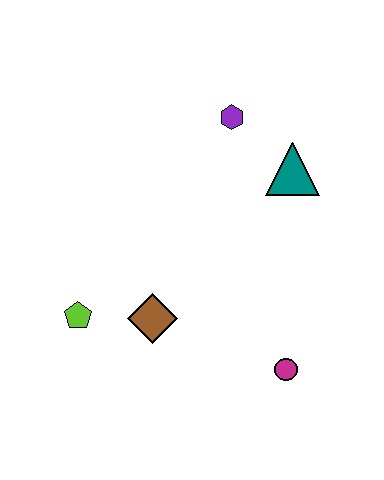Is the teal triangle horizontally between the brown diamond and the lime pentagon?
No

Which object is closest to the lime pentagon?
The brown diamond is closest to the lime pentagon.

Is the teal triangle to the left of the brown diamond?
No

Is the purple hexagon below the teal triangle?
No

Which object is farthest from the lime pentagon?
The teal triangle is farthest from the lime pentagon.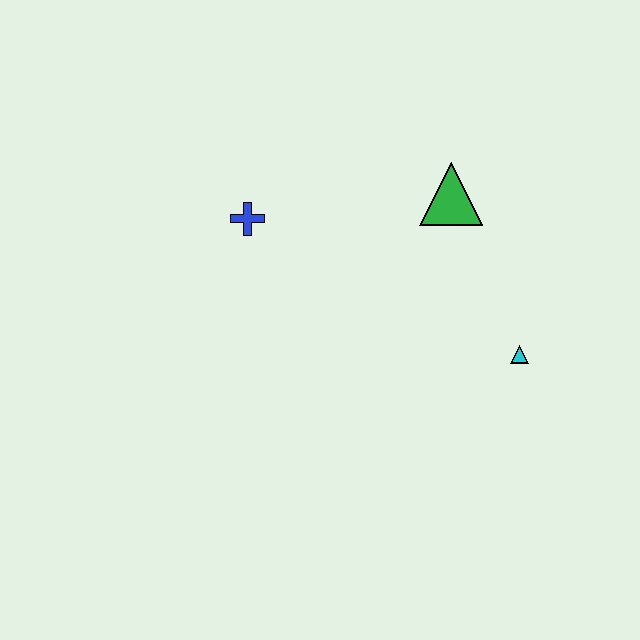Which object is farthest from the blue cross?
The cyan triangle is farthest from the blue cross.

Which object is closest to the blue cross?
The green triangle is closest to the blue cross.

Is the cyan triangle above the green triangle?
No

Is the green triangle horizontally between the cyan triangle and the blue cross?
Yes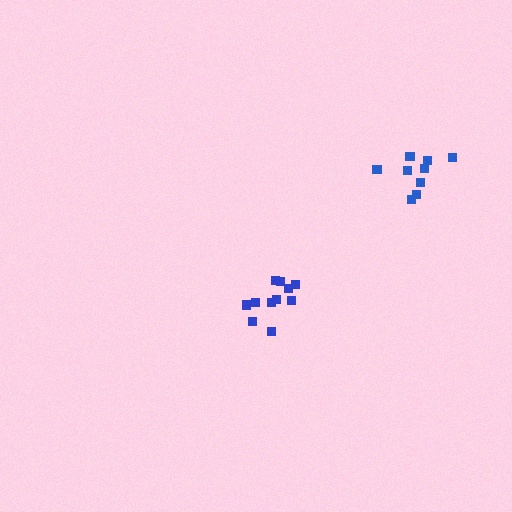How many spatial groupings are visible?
There are 2 spatial groupings.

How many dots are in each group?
Group 1: 11 dots, Group 2: 9 dots (20 total).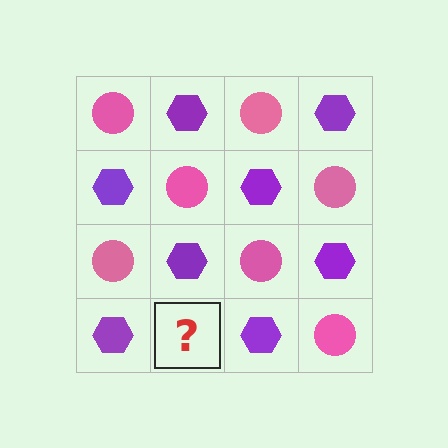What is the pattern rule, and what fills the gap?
The rule is that it alternates pink circle and purple hexagon in a checkerboard pattern. The gap should be filled with a pink circle.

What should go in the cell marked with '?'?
The missing cell should contain a pink circle.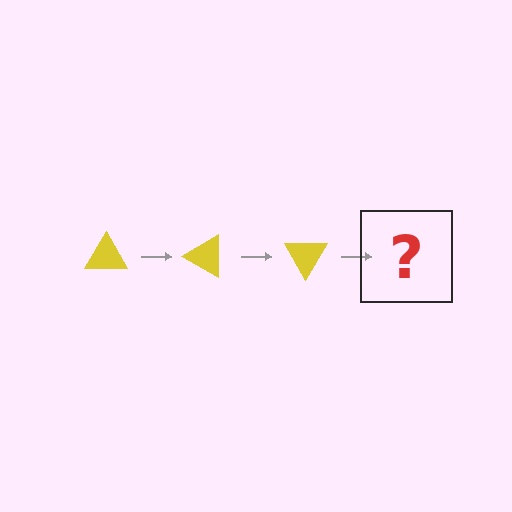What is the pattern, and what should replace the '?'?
The pattern is that the triangle rotates 30 degrees each step. The '?' should be a yellow triangle rotated 90 degrees.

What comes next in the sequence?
The next element should be a yellow triangle rotated 90 degrees.